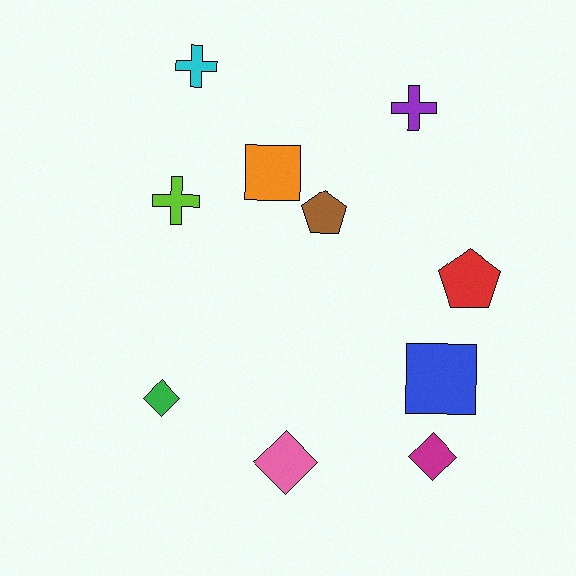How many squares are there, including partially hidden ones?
There are 2 squares.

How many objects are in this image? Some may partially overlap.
There are 10 objects.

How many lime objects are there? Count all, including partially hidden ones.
There is 1 lime object.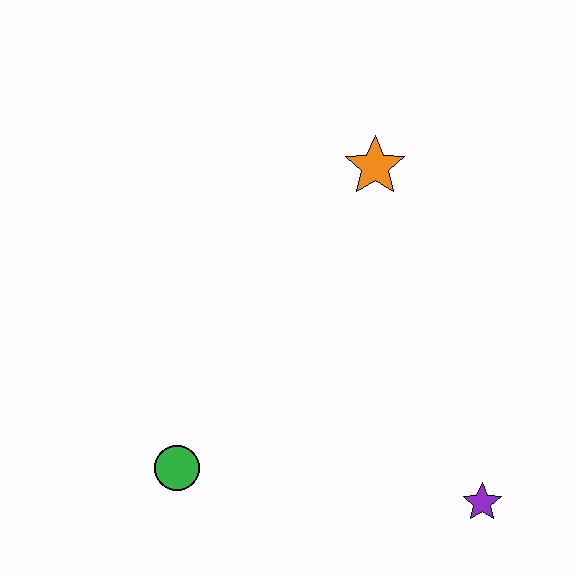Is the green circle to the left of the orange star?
Yes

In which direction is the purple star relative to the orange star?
The purple star is below the orange star.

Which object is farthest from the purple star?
The orange star is farthest from the purple star.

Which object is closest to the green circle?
The purple star is closest to the green circle.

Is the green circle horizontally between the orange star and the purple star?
No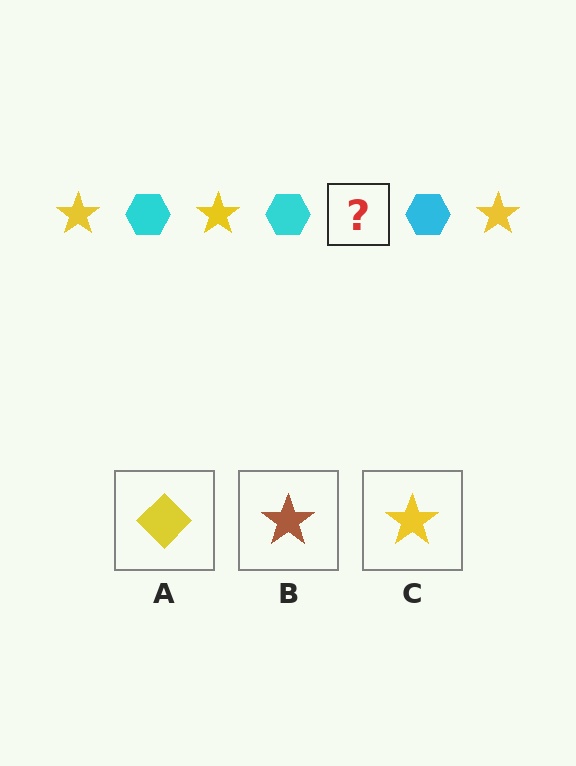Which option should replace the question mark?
Option C.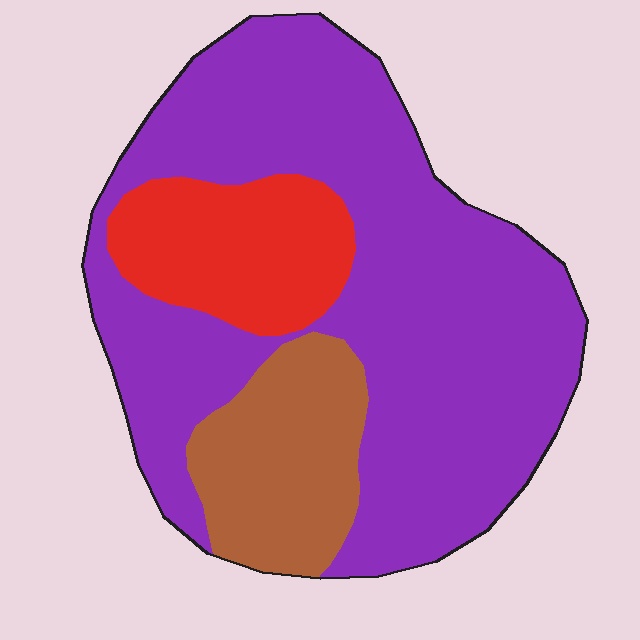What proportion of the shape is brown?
Brown takes up less than a quarter of the shape.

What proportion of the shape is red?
Red covers around 15% of the shape.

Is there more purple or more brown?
Purple.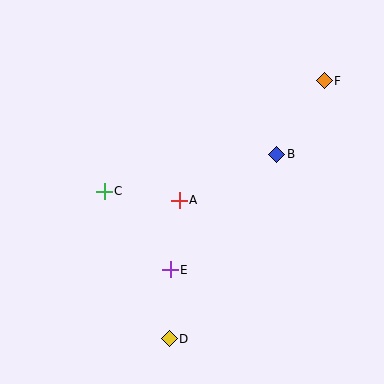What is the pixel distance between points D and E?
The distance between D and E is 69 pixels.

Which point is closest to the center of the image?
Point A at (179, 200) is closest to the center.